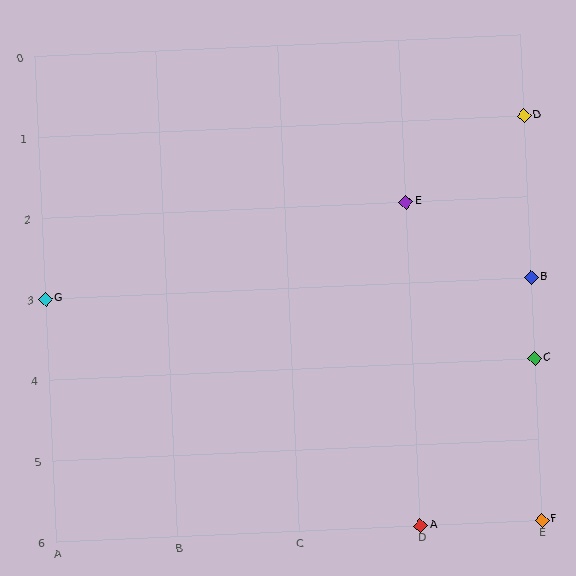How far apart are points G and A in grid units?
Points G and A are 3 columns and 3 rows apart (about 4.2 grid units diagonally).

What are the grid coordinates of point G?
Point G is at grid coordinates (A, 3).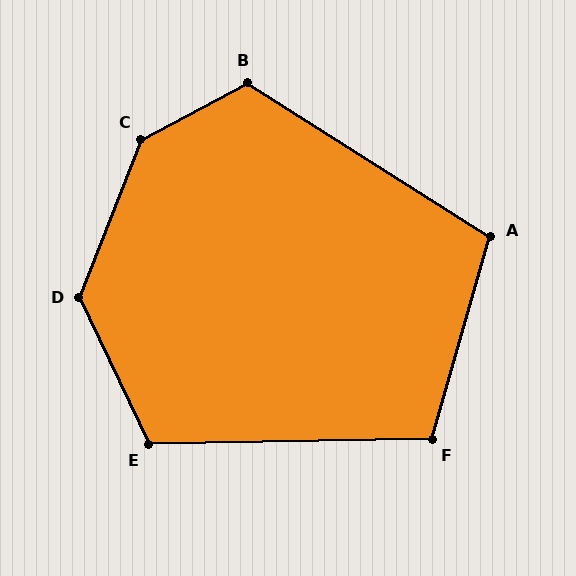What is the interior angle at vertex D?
Approximately 133 degrees (obtuse).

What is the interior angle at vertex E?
Approximately 114 degrees (obtuse).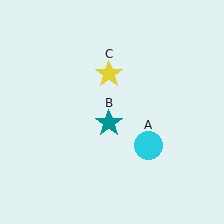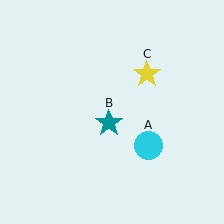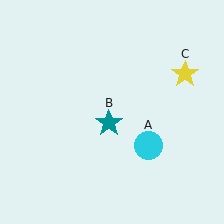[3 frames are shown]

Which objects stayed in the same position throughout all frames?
Cyan circle (object A) and teal star (object B) remained stationary.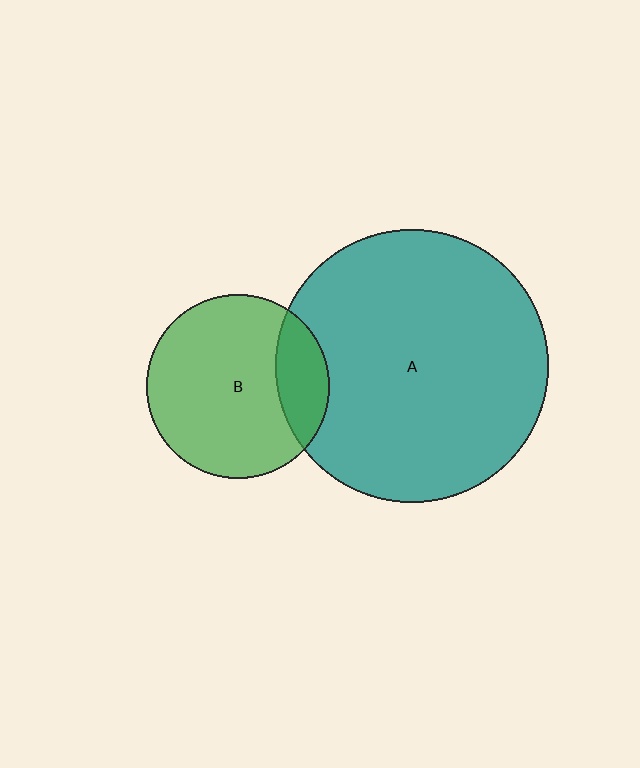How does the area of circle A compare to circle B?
Approximately 2.2 times.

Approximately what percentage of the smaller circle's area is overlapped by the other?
Approximately 20%.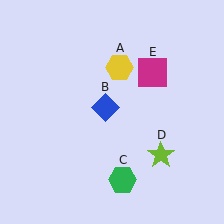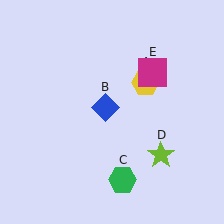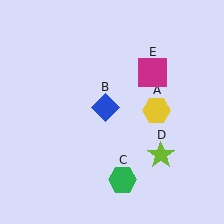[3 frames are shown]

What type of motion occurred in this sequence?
The yellow hexagon (object A) rotated clockwise around the center of the scene.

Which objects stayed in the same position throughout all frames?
Blue diamond (object B) and green hexagon (object C) and lime star (object D) and magenta square (object E) remained stationary.